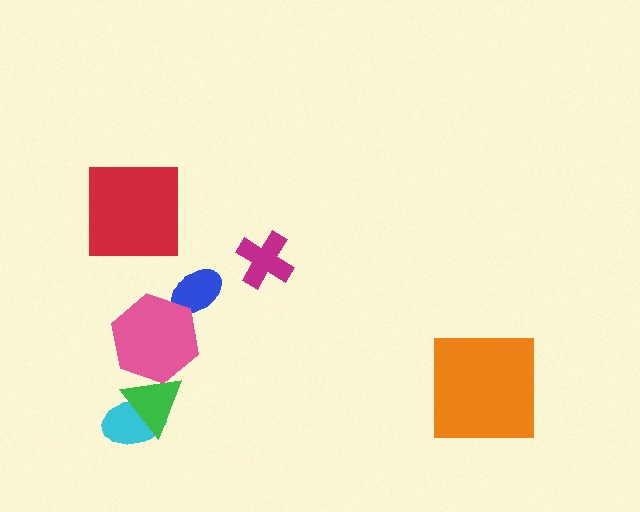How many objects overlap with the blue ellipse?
1 object overlaps with the blue ellipse.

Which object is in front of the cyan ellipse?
The green triangle is in front of the cyan ellipse.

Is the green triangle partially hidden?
Yes, it is partially covered by another shape.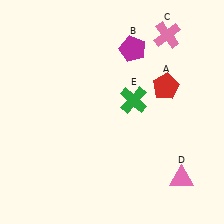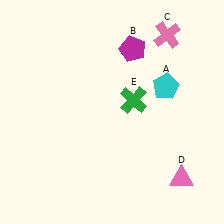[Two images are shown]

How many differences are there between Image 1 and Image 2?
There is 1 difference between the two images.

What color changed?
The pentagon (A) changed from red in Image 1 to cyan in Image 2.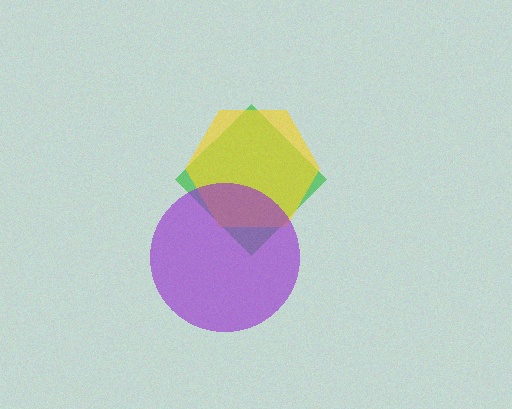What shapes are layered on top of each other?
The layered shapes are: a green diamond, a yellow hexagon, a purple circle.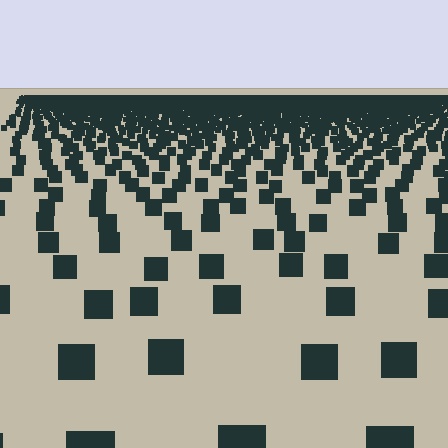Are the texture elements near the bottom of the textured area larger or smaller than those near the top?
Larger. Near the bottom, elements are closer to the viewer and appear at a bigger on-screen size.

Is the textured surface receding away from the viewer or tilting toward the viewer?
The surface is receding away from the viewer. Texture elements get smaller and denser toward the top.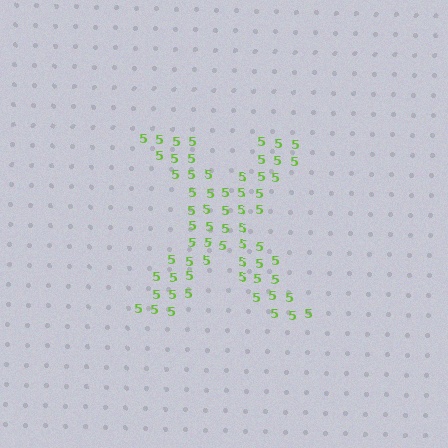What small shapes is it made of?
It is made of small digit 5's.